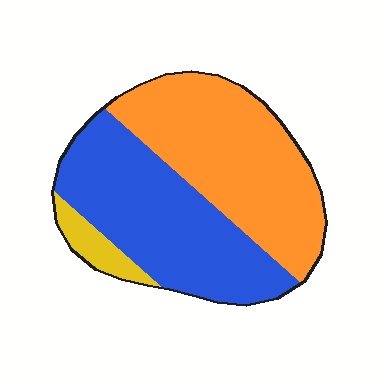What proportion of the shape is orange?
Orange takes up between a quarter and a half of the shape.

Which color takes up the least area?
Yellow, at roughly 5%.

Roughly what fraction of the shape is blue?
Blue takes up between a third and a half of the shape.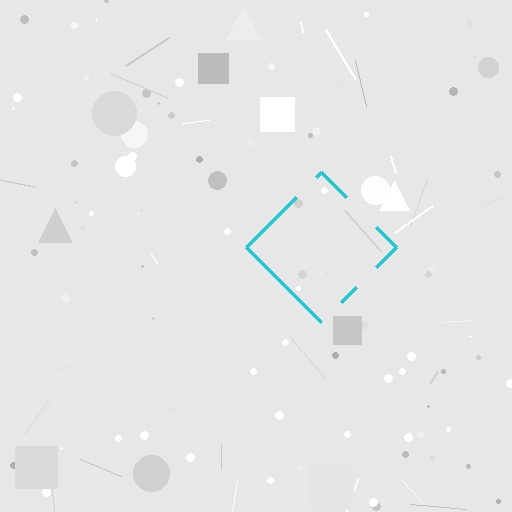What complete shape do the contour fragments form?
The contour fragments form a diamond.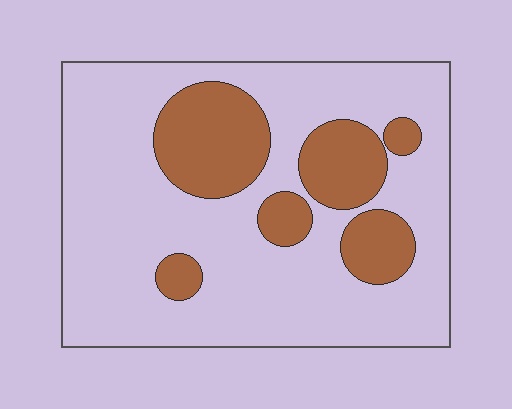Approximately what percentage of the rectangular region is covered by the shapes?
Approximately 25%.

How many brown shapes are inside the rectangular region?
6.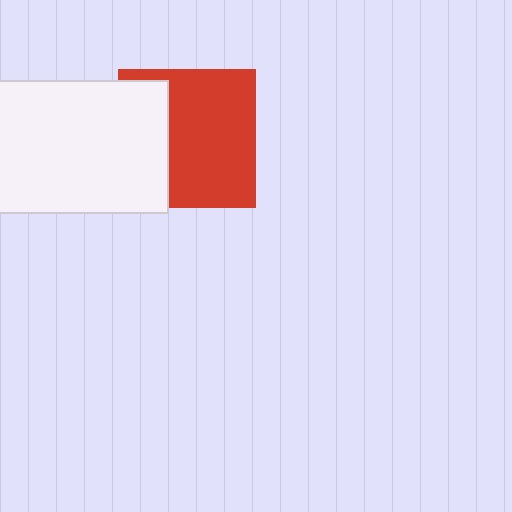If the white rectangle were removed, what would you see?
You would see the complete red square.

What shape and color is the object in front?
The object in front is a white rectangle.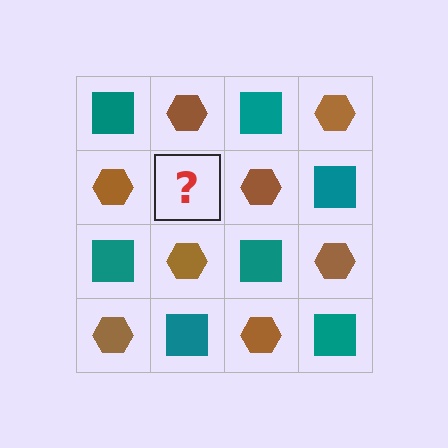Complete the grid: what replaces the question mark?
The question mark should be replaced with a teal square.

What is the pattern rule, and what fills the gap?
The rule is that it alternates teal square and brown hexagon in a checkerboard pattern. The gap should be filled with a teal square.